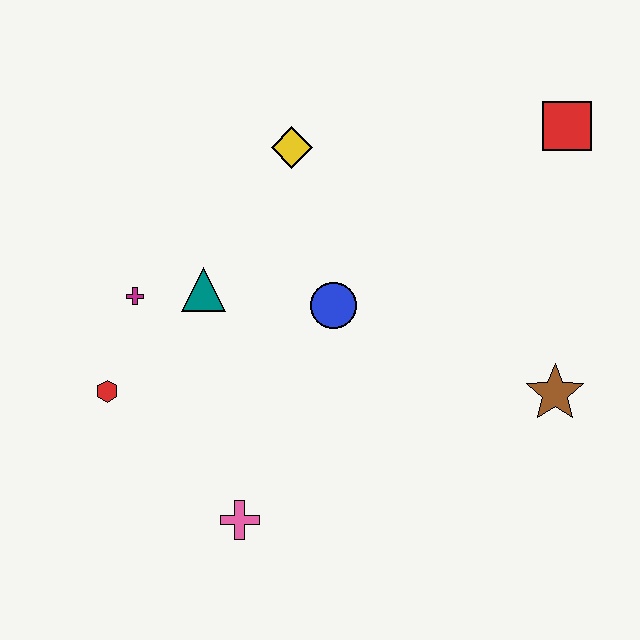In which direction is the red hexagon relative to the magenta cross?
The red hexagon is below the magenta cross.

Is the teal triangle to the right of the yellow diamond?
No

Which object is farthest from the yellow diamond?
The pink cross is farthest from the yellow diamond.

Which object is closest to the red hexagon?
The magenta cross is closest to the red hexagon.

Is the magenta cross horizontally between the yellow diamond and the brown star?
No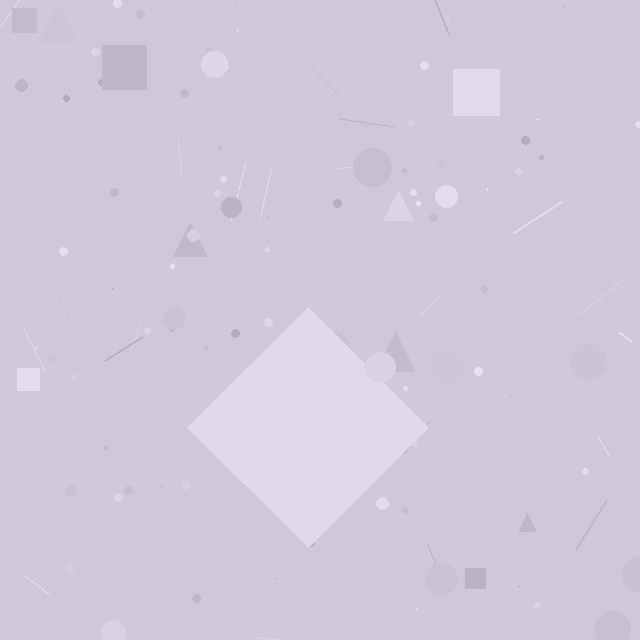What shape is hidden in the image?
A diamond is hidden in the image.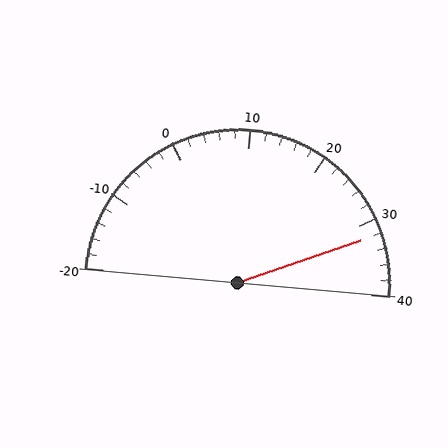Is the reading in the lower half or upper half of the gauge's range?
The reading is in the upper half of the range (-20 to 40).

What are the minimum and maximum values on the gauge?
The gauge ranges from -20 to 40.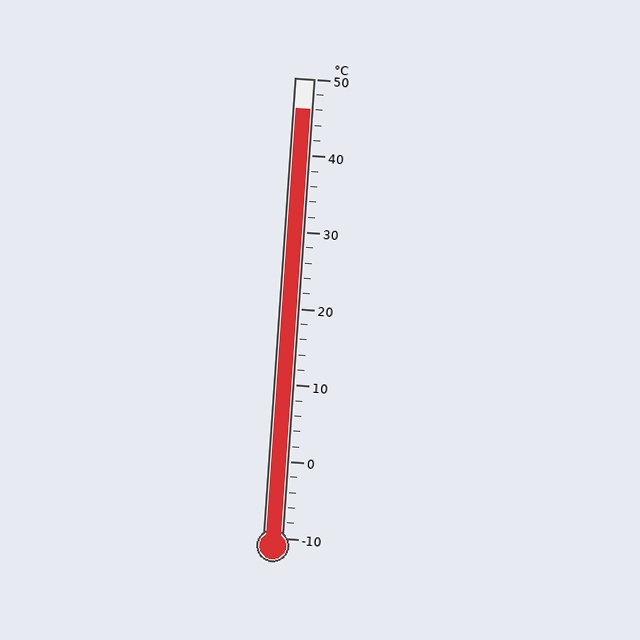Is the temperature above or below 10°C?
The temperature is above 10°C.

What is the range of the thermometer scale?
The thermometer scale ranges from -10°C to 50°C.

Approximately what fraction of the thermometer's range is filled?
The thermometer is filled to approximately 95% of its range.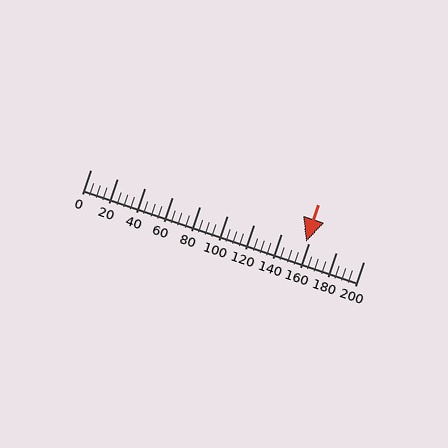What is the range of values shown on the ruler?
The ruler shows values from 0 to 200.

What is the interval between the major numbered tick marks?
The major tick marks are spaced 20 units apart.